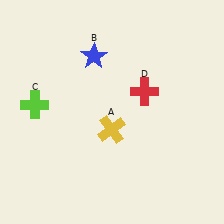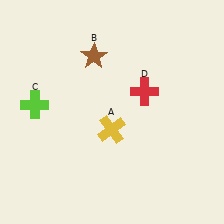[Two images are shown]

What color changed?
The star (B) changed from blue in Image 1 to brown in Image 2.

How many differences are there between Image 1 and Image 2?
There is 1 difference between the two images.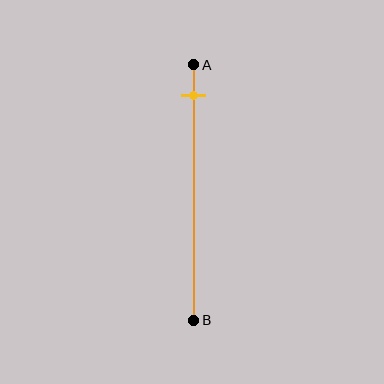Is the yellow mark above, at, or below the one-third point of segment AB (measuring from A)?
The yellow mark is above the one-third point of segment AB.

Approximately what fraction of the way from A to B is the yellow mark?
The yellow mark is approximately 10% of the way from A to B.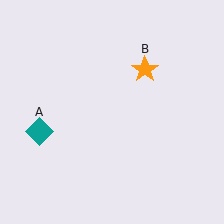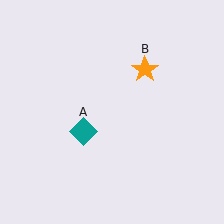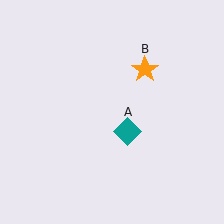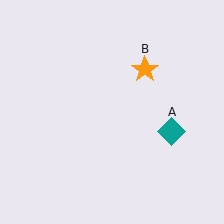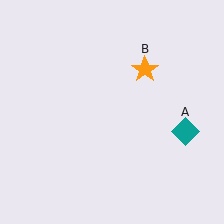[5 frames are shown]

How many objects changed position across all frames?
1 object changed position: teal diamond (object A).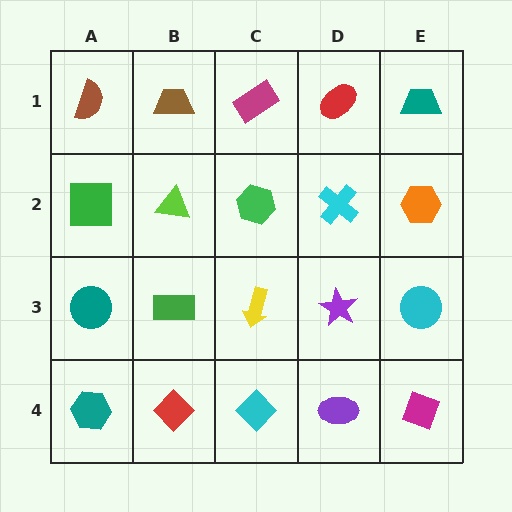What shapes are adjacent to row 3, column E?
An orange hexagon (row 2, column E), a magenta diamond (row 4, column E), a purple star (row 3, column D).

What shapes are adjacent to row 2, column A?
A brown semicircle (row 1, column A), a teal circle (row 3, column A), a lime triangle (row 2, column B).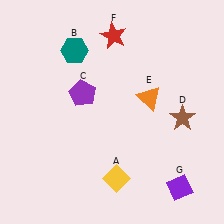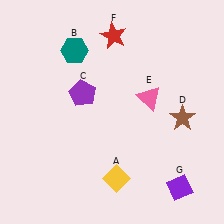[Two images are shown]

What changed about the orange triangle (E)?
In Image 1, E is orange. In Image 2, it changed to pink.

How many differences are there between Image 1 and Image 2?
There is 1 difference between the two images.